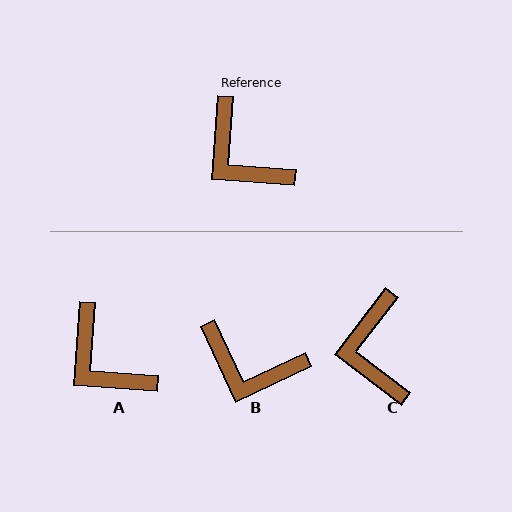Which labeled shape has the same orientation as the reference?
A.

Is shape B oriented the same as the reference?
No, it is off by about 29 degrees.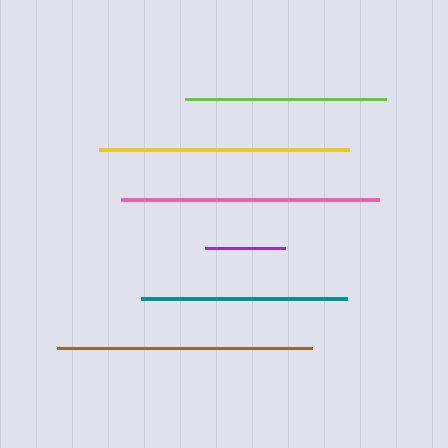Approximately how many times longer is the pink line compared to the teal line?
The pink line is approximately 1.3 times the length of the teal line.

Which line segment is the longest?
The pink line is the longest at approximately 258 pixels.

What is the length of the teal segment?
The teal segment is approximately 205 pixels long.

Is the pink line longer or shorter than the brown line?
The pink line is longer than the brown line.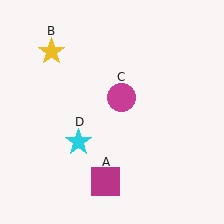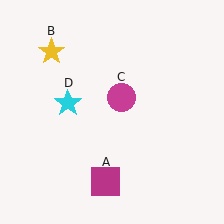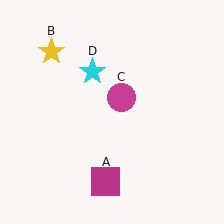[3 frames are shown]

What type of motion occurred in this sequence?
The cyan star (object D) rotated clockwise around the center of the scene.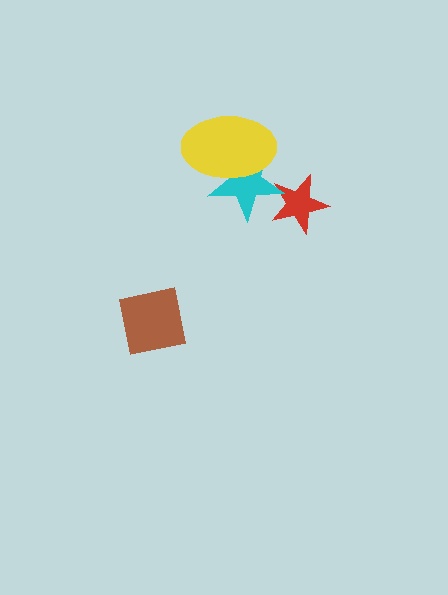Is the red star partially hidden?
Yes, it is partially covered by another shape.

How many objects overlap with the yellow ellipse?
1 object overlaps with the yellow ellipse.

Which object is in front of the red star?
The cyan star is in front of the red star.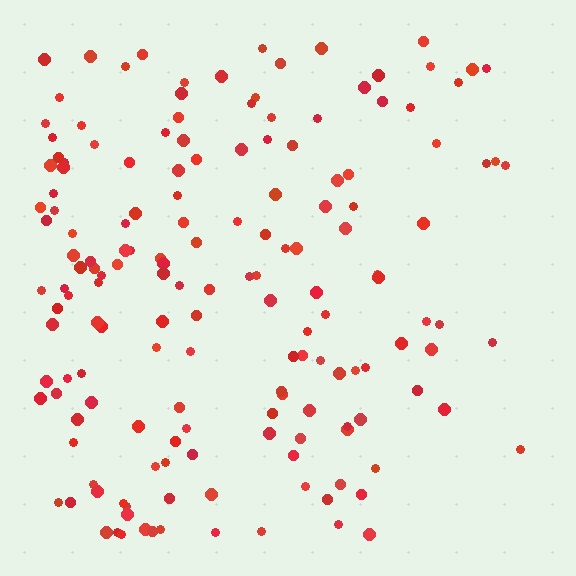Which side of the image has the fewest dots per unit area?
The right.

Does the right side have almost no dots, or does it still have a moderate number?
Still a moderate number, just noticeably fewer than the left.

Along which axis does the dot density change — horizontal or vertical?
Horizontal.